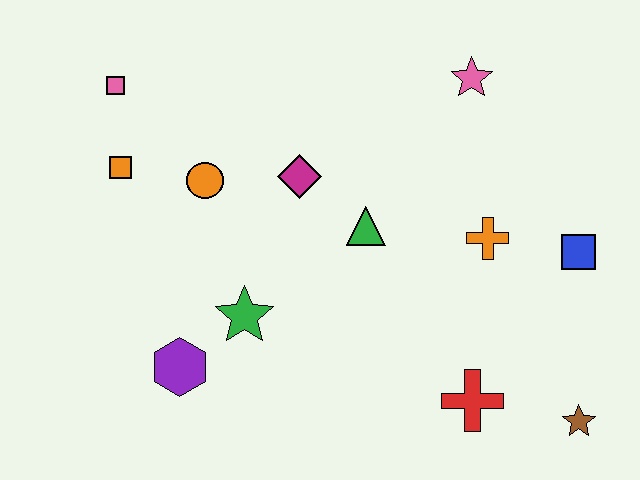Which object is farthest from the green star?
The brown star is farthest from the green star.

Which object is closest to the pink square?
The orange square is closest to the pink square.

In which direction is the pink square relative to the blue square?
The pink square is to the left of the blue square.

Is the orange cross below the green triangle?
Yes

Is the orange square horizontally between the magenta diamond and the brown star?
No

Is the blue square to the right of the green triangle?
Yes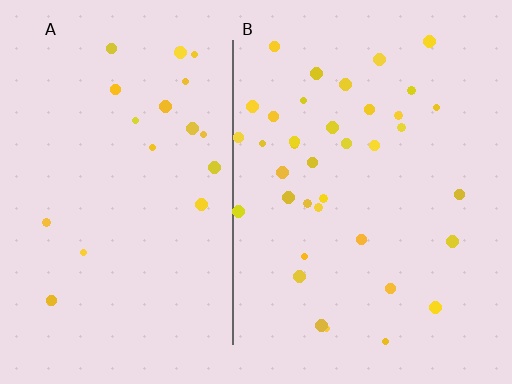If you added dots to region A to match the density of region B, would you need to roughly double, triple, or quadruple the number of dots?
Approximately double.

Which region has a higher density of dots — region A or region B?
B (the right).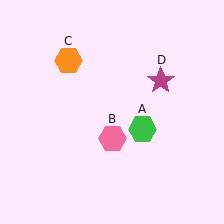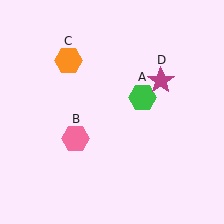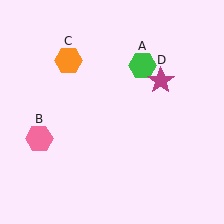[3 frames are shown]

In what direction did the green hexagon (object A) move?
The green hexagon (object A) moved up.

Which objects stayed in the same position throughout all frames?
Orange hexagon (object C) and magenta star (object D) remained stationary.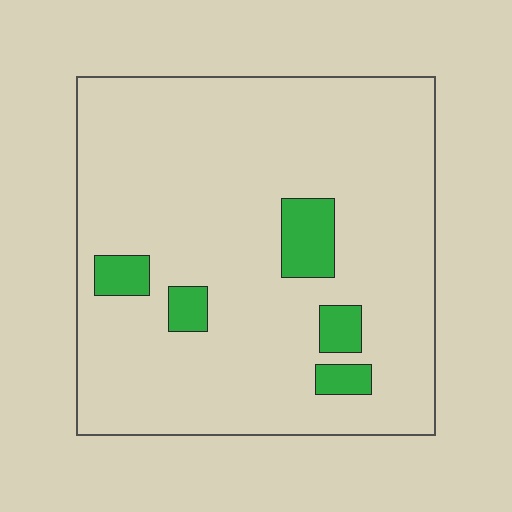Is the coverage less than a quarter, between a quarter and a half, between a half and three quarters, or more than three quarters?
Less than a quarter.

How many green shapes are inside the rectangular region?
5.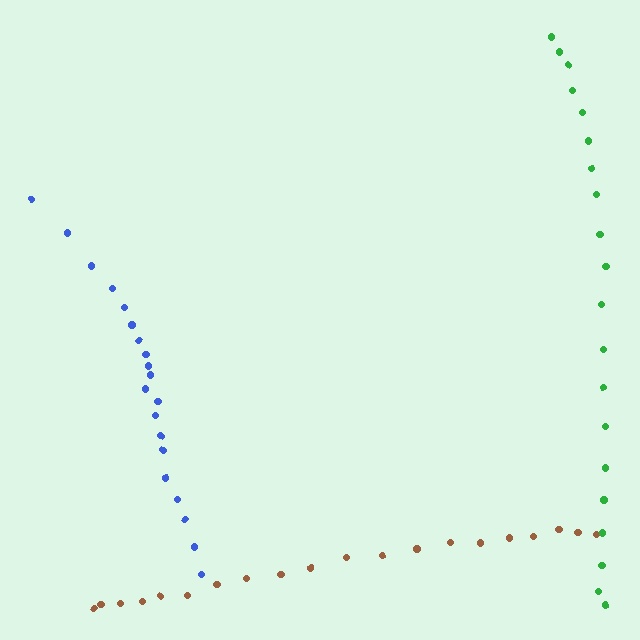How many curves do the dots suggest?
There are 3 distinct paths.